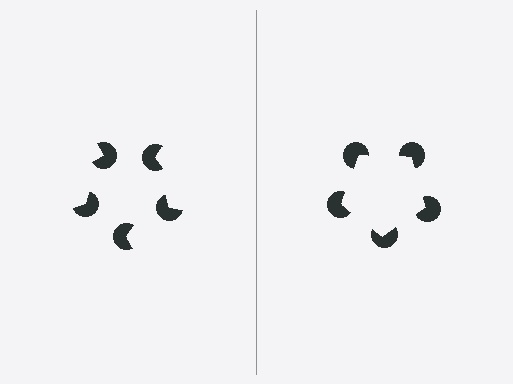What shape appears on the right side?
An illusory pentagon.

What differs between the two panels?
The pac-man discs are positioned identically on both sides; only the wedge orientations differ. On the right they align to a pentagon; on the left they are misaligned.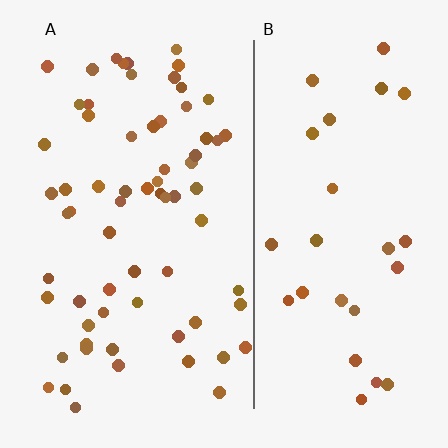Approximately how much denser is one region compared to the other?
Approximately 2.3× — region A over region B.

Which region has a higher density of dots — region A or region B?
A (the left).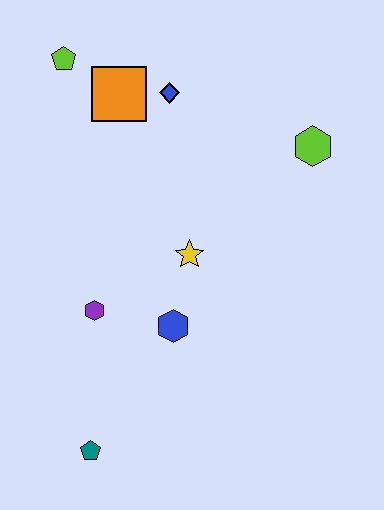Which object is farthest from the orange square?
The teal pentagon is farthest from the orange square.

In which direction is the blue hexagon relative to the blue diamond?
The blue hexagon is below the blue diamond.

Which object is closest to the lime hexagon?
The blue diamond is closest to the lime hexagon.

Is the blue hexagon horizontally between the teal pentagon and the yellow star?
Yes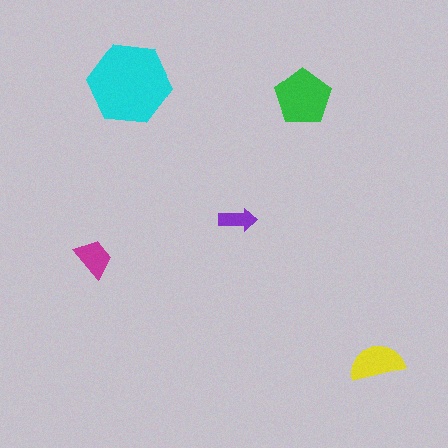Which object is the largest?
The cyan hexagon.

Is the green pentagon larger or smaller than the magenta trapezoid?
Larger.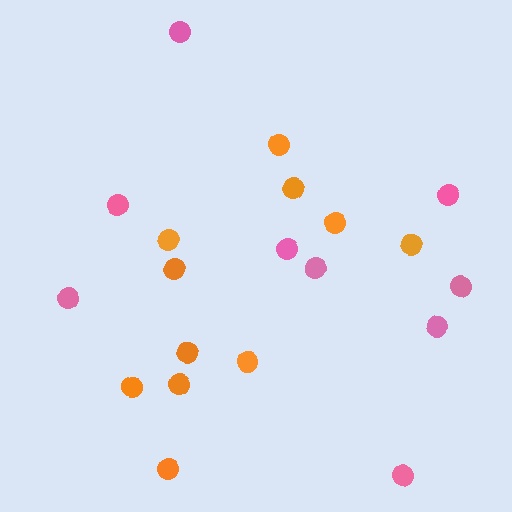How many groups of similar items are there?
There are 2 groups: one group of pink circles (9) and one group of orange circles (11).